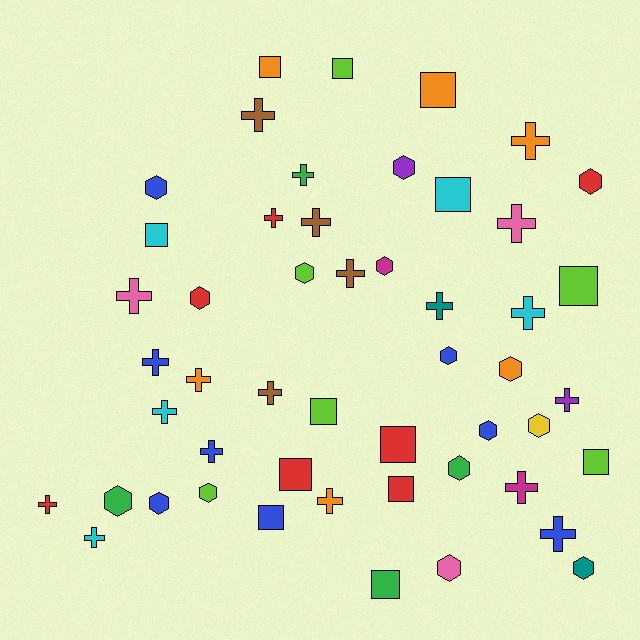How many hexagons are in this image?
There are 16 hexagons.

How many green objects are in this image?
There are 4 green objects.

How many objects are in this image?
There are 50 objects.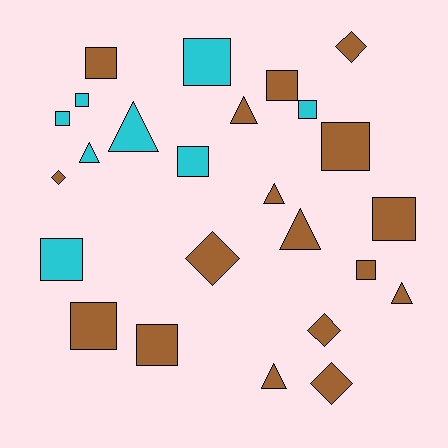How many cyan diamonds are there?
There are no cyan diamonds.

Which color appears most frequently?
Brown, with 17 objects.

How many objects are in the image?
There are 25 objects.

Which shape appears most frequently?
Square, with 13 objects.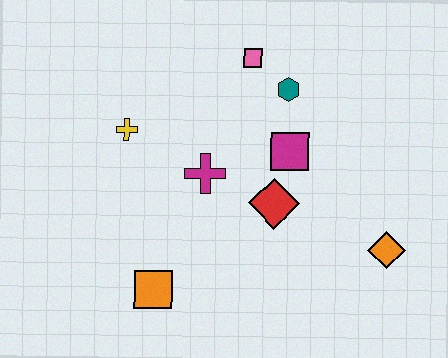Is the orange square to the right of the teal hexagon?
No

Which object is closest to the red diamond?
The magenta square is closest to the red diamond.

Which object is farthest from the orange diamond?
The yellow cross is farthest from the orange diamond.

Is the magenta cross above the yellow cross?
No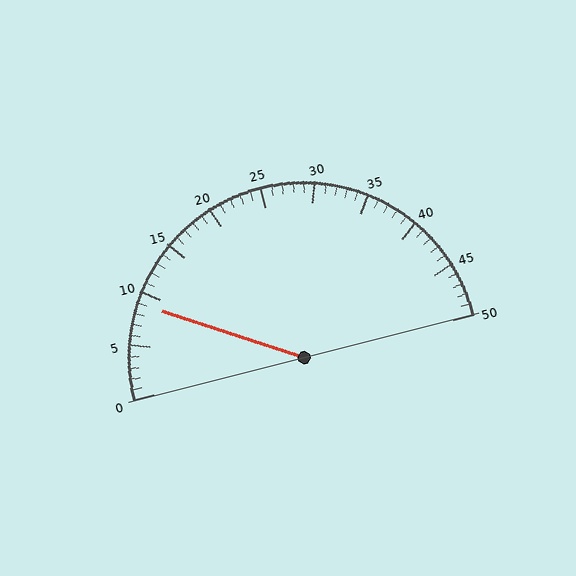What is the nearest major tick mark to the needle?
The nearest major tick mark is 10.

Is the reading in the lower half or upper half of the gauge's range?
The reading is in the lower half of the range (0 to 50).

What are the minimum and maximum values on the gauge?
The gauge ranges from 0 to 50.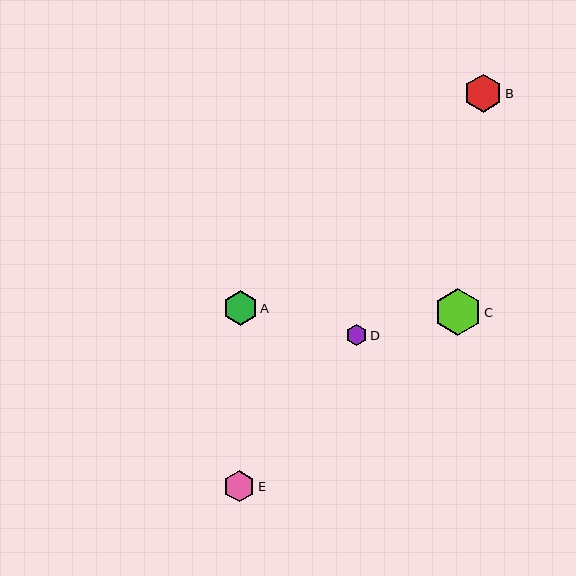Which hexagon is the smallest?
Hexagon D is the smallest with a size of approximately 22 pixels.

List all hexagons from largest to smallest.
From largest to smallest: C, B, A, E, D.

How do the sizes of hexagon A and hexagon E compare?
Hexagon A and hexagon E are approximately the same size.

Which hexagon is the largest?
Hexagon C is the largest with a size of approximately 47 pixels.